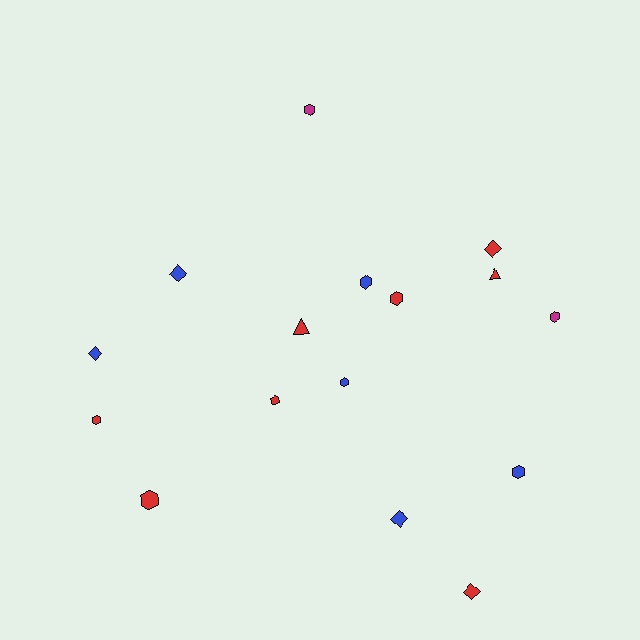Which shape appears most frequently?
Hexagon, with 9 objects.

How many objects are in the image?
There are 16 objects.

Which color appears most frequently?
Red, with 8 objects.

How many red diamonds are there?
There are 2 red diamonds.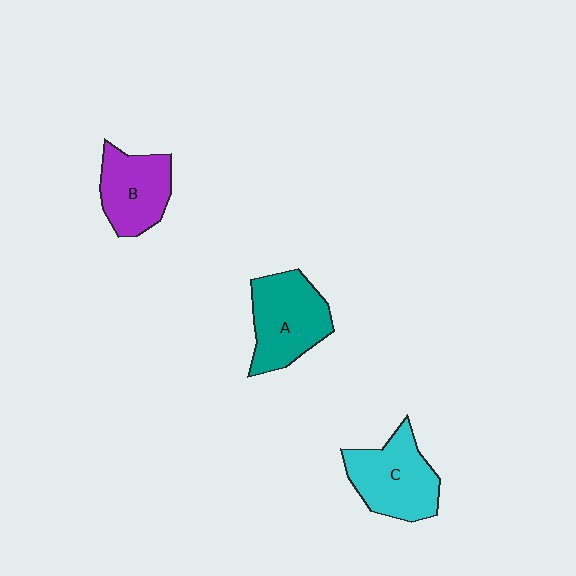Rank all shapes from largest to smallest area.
From largest to smallest: A (teal), C (cyan), B (purple).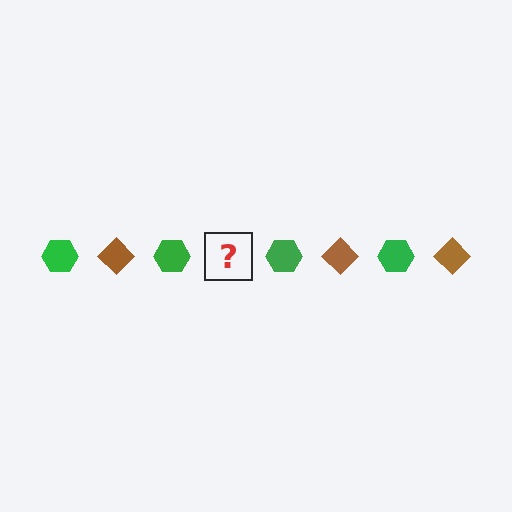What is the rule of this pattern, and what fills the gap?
The rule is that the pattern alternates between green hexagon and brown diamond. The gap should be filled with a brown diamond.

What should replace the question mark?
The question mark should be replaced with a brown diamond.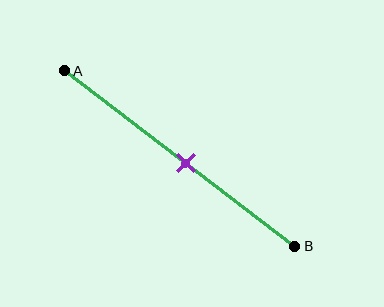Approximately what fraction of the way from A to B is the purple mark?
The purple mark is approximately 55% of the way from A to B.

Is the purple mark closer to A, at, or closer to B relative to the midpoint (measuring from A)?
The purple mark is approximately at the midpoint of segment AB.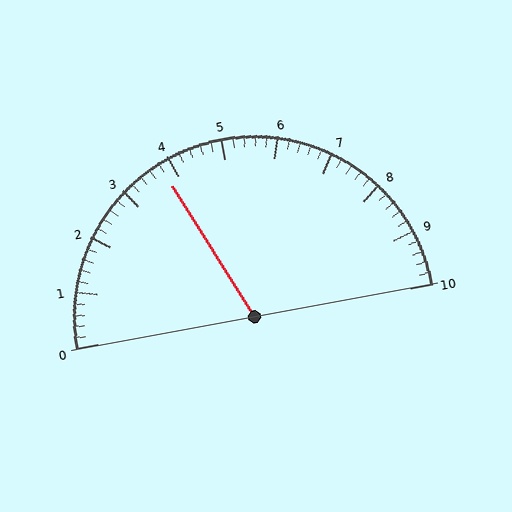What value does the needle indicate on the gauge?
The needle indicates approximately 3.8.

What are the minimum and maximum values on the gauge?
The gauge ranges from 0 to 10.